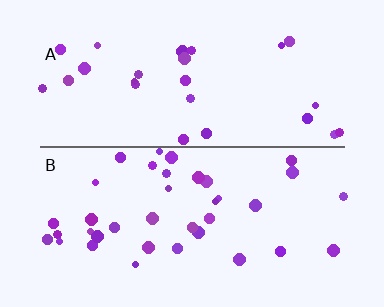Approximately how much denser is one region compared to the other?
Approximately 1.4× — region B over region A.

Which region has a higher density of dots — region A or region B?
B (the bottom).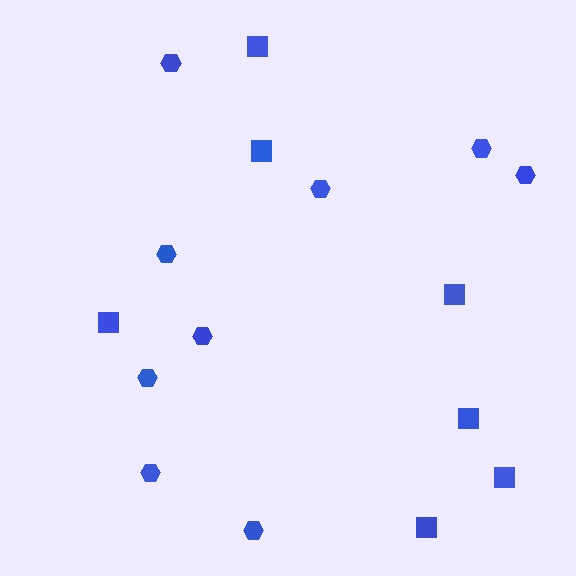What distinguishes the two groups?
There are 2 groups: one group of squares (7) and one group of hexagons (9).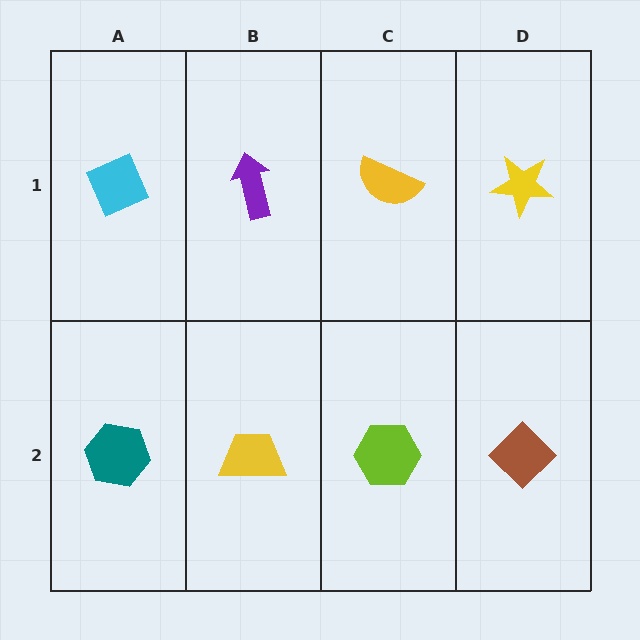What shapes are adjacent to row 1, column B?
A yellow trapezoid (row 2, column B), a cyan diamond (row 1, column A), a yellow semicircle (row 1, column C).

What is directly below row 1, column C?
A lime hexagon.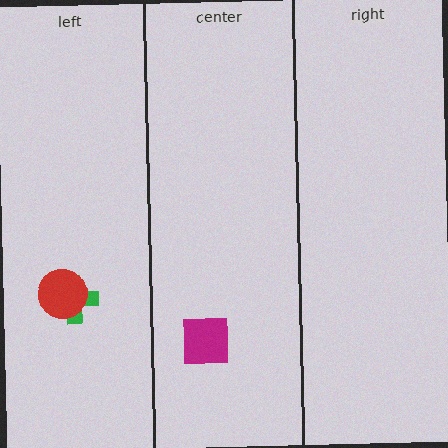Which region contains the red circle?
The left region.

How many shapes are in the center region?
1.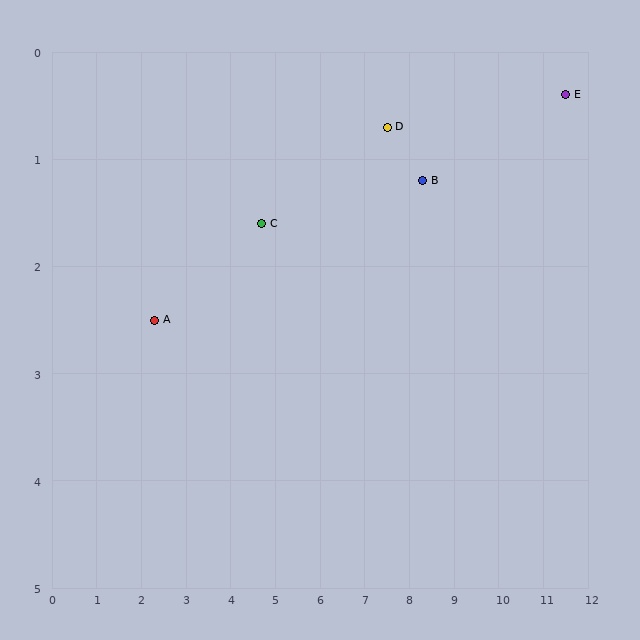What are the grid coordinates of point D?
Point D is at approximately (7.5, 0.7).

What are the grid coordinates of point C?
Point C is at approximately (4.7, 1.6).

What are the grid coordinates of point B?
Point B is at approximately (8.3, 1.2).